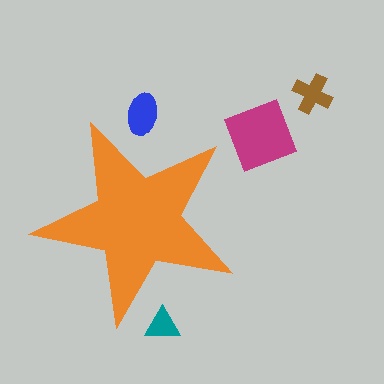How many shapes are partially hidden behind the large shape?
2 shapes are partially hidden.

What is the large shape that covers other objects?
An orange star.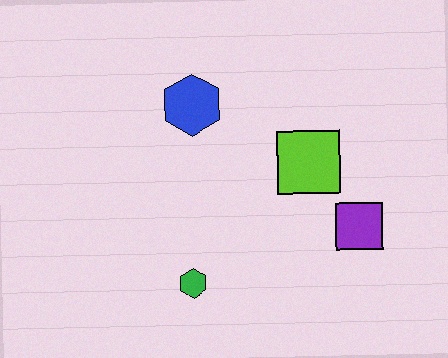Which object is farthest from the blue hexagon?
The purple square is farthest from the blue hexagon.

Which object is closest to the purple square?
The lime square is closest to the purple square.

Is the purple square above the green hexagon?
Yes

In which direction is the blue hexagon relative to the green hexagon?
The blue hexagon is above the green hexagon.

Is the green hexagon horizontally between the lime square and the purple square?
No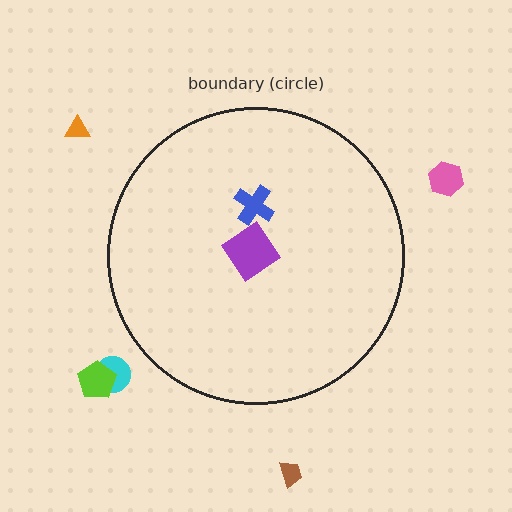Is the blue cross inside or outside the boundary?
Inside.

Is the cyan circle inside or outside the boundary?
Outside.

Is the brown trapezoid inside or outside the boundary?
Outside.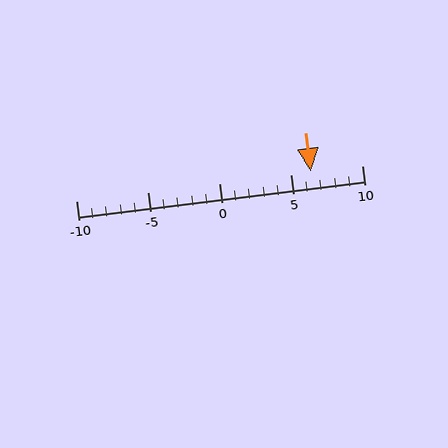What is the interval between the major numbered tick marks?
The major tick marks are spaced 5 units apart.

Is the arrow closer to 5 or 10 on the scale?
The arrow is closer to 5.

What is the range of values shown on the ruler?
The ruler shows values from -10 to 10.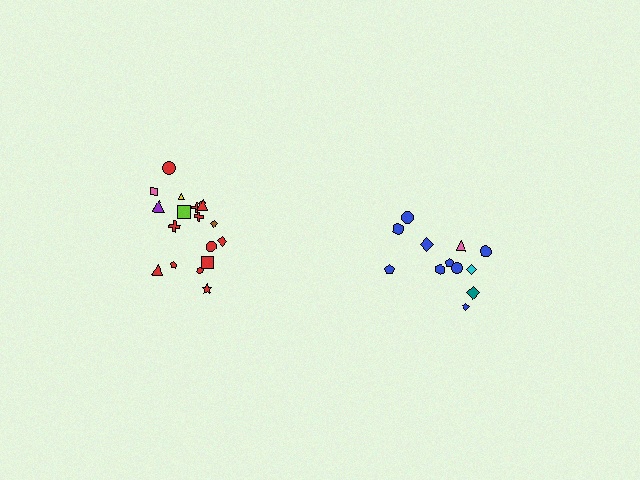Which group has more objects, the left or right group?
The left group.